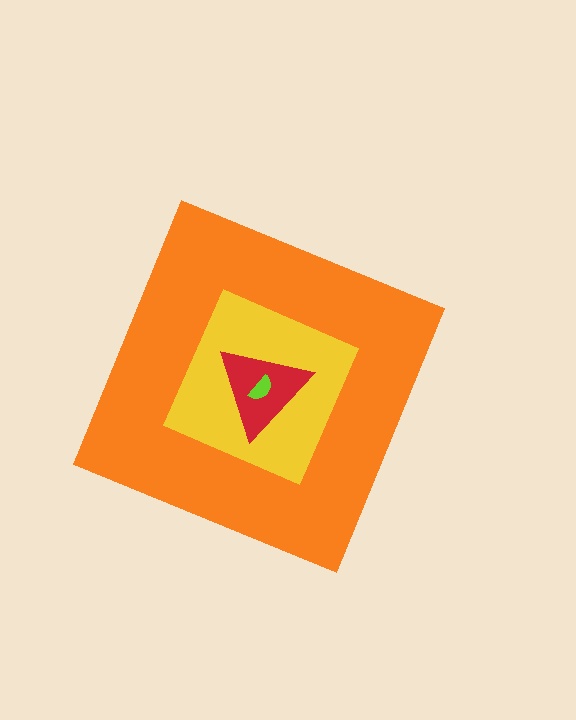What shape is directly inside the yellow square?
The red triangle.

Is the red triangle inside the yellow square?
Yes.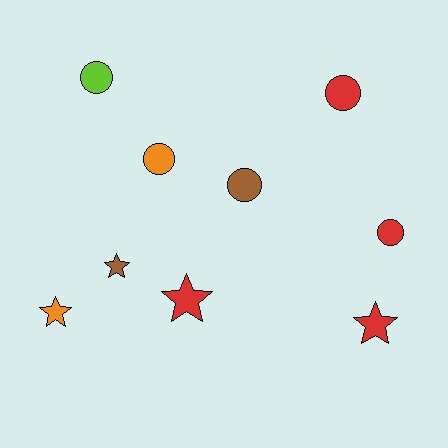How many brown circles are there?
There is 1 brown circle.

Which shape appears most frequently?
Circle, with 5 objects.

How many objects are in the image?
There are 9 objects.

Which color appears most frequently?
Red, with 4 objects.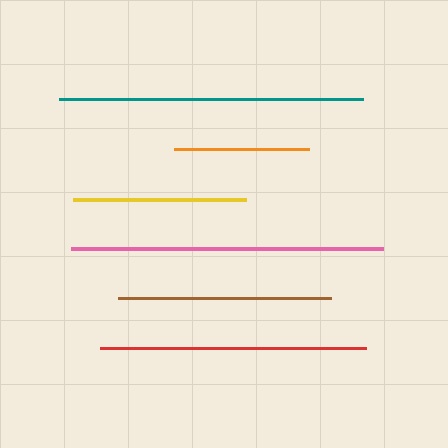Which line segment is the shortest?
The orange line is the shortest at approximately 135 pixels.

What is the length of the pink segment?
The pink segment is approximately 313 pixels long.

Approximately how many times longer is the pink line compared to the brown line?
The pink line is approximately 1.5 times the length of the brown line.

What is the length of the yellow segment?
The yellow segment is approximately 174 pixels long.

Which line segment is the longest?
The pink line is the longest at approximately 313 pixels.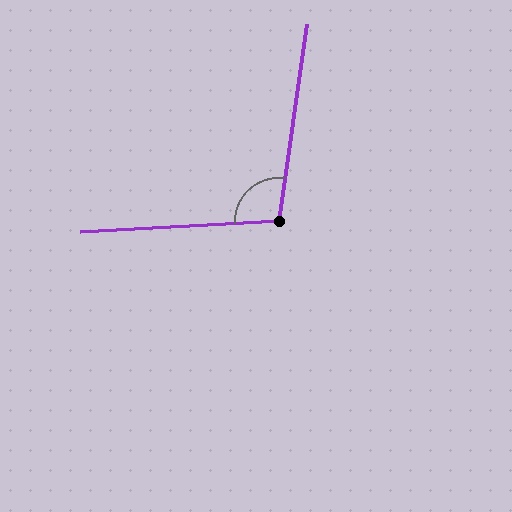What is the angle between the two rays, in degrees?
Approximately 101 degrees.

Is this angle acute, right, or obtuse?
It is obtuse.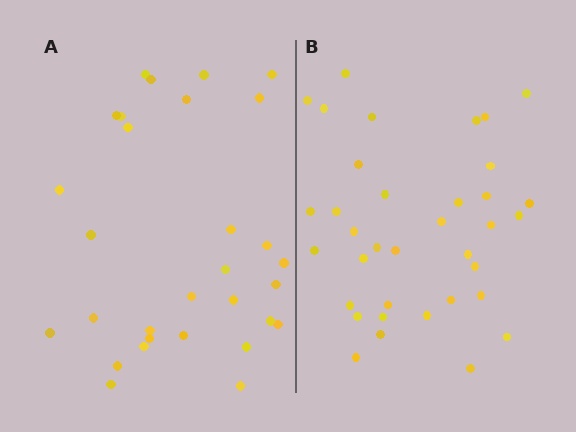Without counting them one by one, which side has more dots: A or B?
Region B (the right region) has more dots.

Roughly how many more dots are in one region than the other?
Region B has about 6 more dots than region A.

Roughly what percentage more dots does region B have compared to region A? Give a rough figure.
About 20% more.